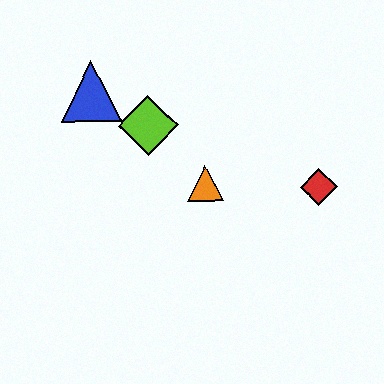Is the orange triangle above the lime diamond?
No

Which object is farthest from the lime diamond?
The red diamond is farthest from the lime diamond.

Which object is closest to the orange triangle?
The lime diamond is closest to the orange triangle.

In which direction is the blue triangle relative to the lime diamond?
The blue triangle is to the left of the lime diamond.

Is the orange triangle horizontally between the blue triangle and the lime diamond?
No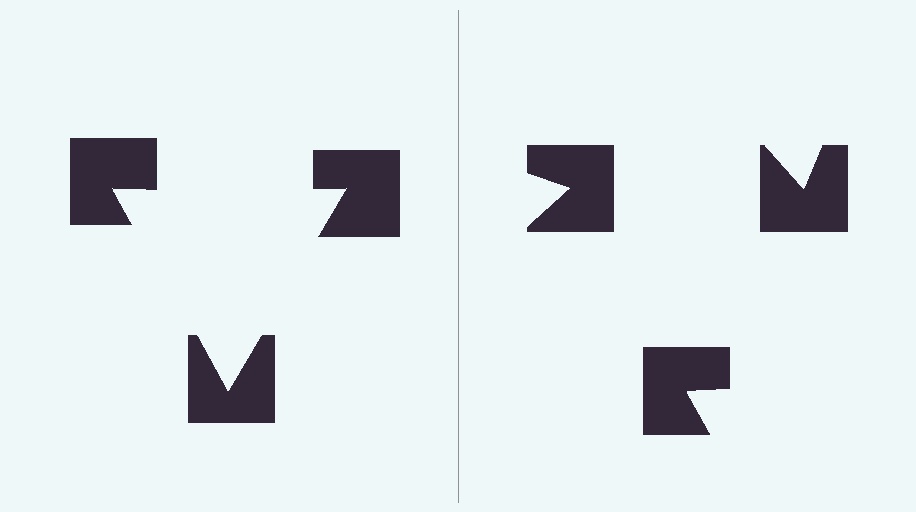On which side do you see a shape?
An illusory triangle appears on the left side. On the right side the wedge cuts are rotated, so no coherent shape forms.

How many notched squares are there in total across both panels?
6 — 3 on each side.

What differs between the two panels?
The notched squares are positioned identically on both sides; only the wedge orientations differ. On the left they align to a triangle; on the right they are misaligned.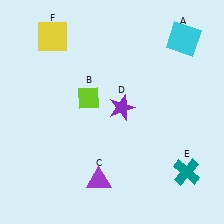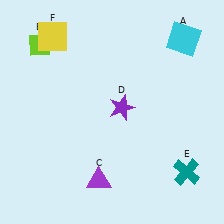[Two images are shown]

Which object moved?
The lime diamond (B) moved up.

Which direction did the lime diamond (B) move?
The lime diamond (B) moved up.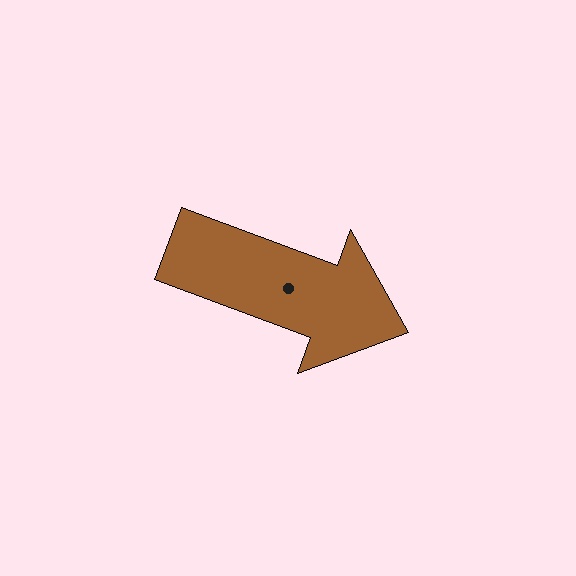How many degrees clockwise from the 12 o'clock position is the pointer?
Approximately 110 degrees.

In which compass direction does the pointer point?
East.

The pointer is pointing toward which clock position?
Roughly 4 o'clock.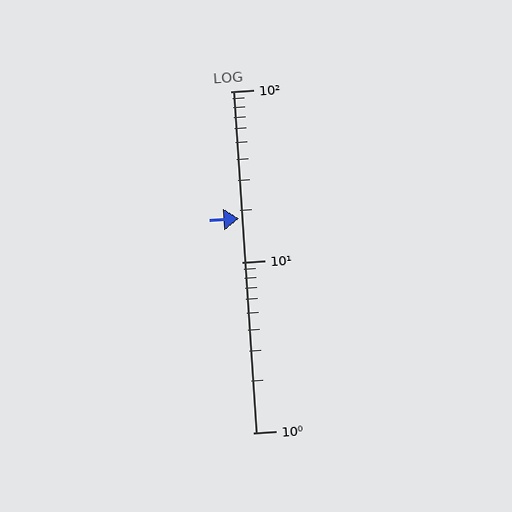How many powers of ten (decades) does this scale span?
The scale spans 2 decades, from 1 to 100.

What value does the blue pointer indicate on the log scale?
The pointer indicates approximately 18.